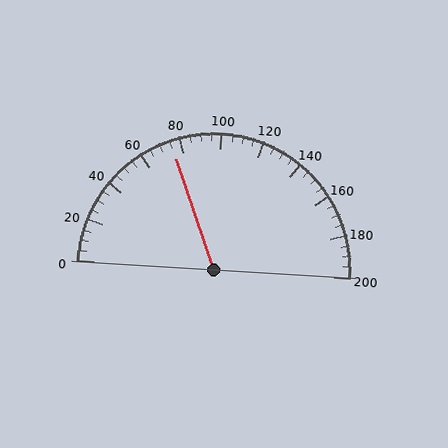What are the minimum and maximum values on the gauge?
The gauge ranges from 0 to 200.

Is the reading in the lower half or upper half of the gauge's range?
The reading is in the lower half of the range (0 to 200).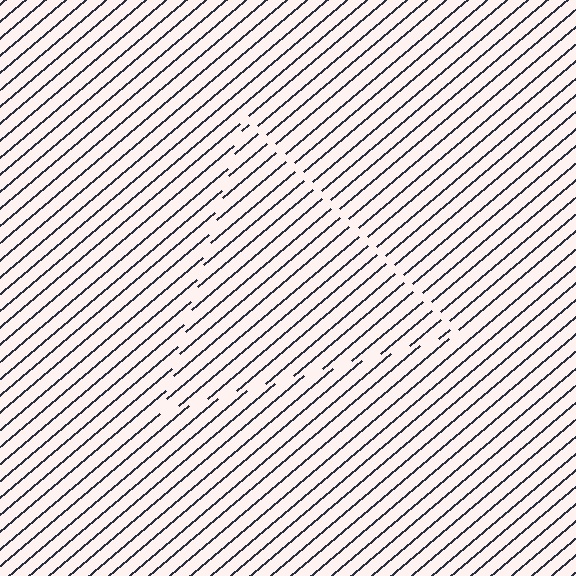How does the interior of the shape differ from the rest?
The interior of the shape contains the same grating, shifted by half a period — the contour is defined by the phase discontinuity where line-ends from the inner and outer gratings abut.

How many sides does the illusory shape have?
3 sides — the line-ends trace a triangle.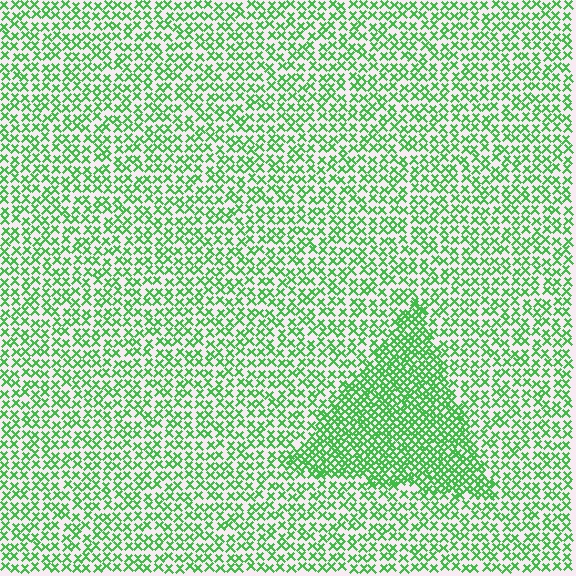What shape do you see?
I see a triangle.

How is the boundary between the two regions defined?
The boundary is defined by a change in element density (approximately 1.9x ratio). All elements are the same color, size, and shape.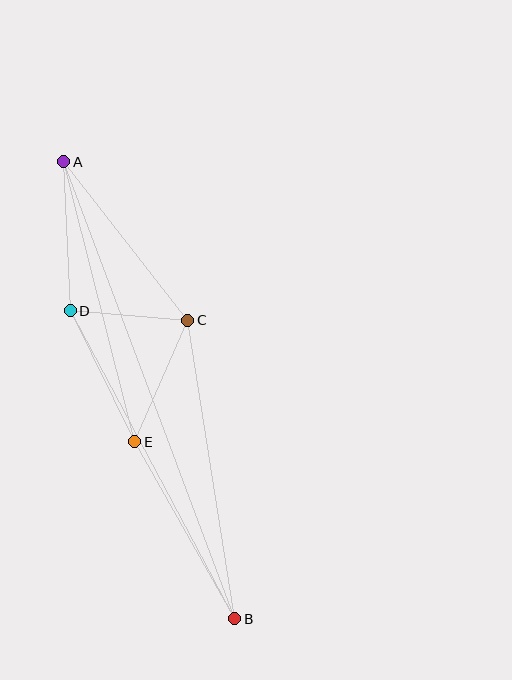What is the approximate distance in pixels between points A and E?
The distance between A and E is approximately 289 pixels.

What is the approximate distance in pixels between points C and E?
The distance between C and E is approximately 132 pixels.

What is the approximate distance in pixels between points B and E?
The distance between B and E is approximately 204 pixels.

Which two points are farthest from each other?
Points A and B are farthest from each other.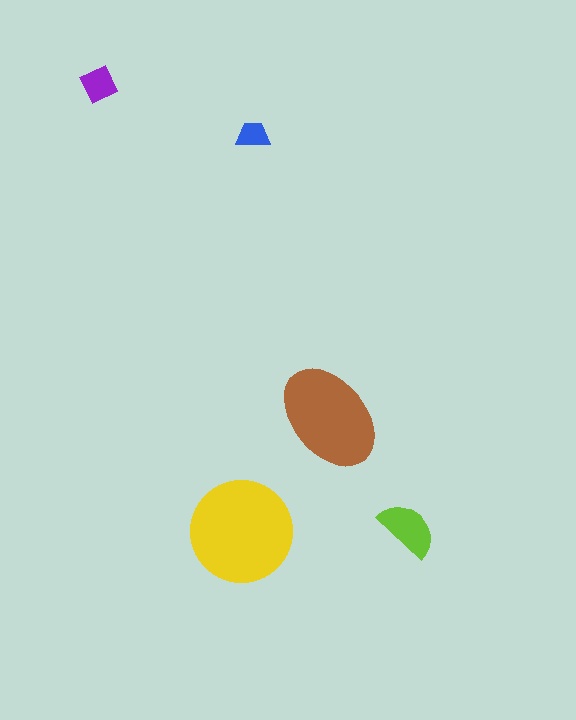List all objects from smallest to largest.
The blue trapezoid, the purple diamond, the lime semicircle, the brown ellipse, the yellow circle.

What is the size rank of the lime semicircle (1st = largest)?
3rd.